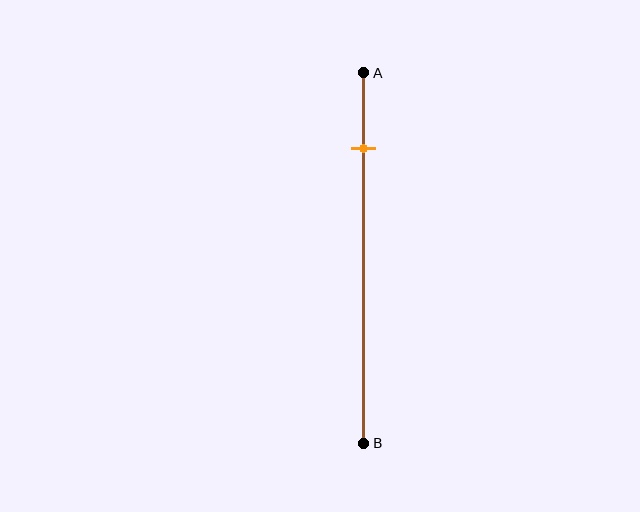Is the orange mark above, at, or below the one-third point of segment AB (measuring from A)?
The orange mark is above the one-third point of segment AB.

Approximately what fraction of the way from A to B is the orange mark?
The orange mark is approximately 20% of the way from A to B.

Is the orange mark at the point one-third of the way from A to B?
No, the mark is at about 20% from A, not at the 33% one-third point.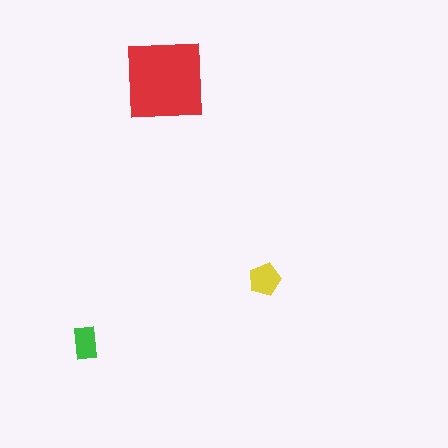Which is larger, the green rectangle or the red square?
The red square.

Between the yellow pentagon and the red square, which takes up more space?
The red square.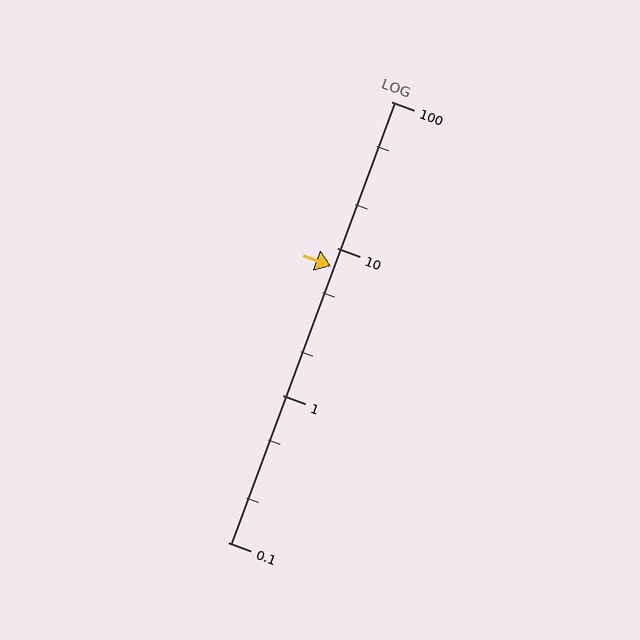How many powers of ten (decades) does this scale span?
The scale spans 3 decades, from 0.1 to 100.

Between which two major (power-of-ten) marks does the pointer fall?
The pointer is between 1 and 10.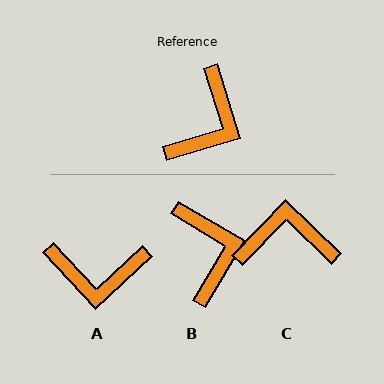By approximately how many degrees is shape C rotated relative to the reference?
Approximately 119 degrees counter-clockwise.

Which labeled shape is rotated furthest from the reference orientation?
C, about 119 degrees away.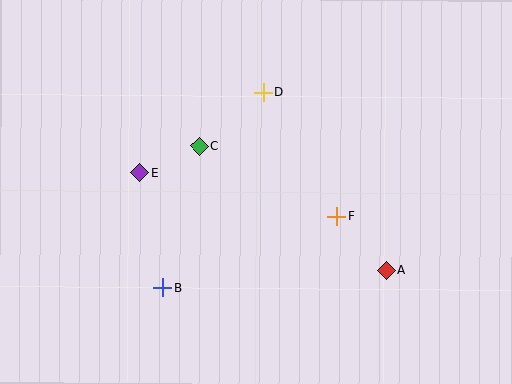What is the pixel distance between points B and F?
The distance between B and F is 188 pixels.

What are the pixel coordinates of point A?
Point A is at (387, 271).